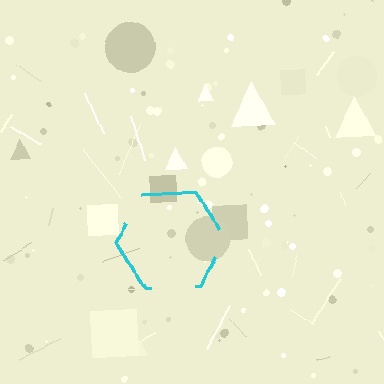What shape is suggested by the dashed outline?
The dashed outline suggests a hexagon.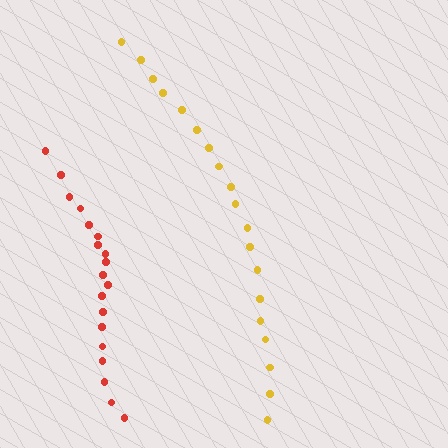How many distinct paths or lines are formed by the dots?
There are 2 distinct paths.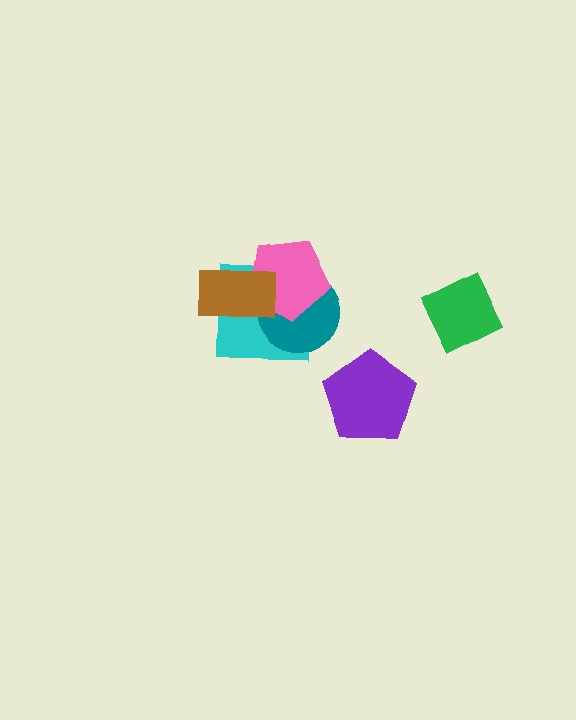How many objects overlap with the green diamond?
0 objects overlap with the green diamond.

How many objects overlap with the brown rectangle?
3 objects overlap with the brown rectangle.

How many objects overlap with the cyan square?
3 objects overlap with the cyan square.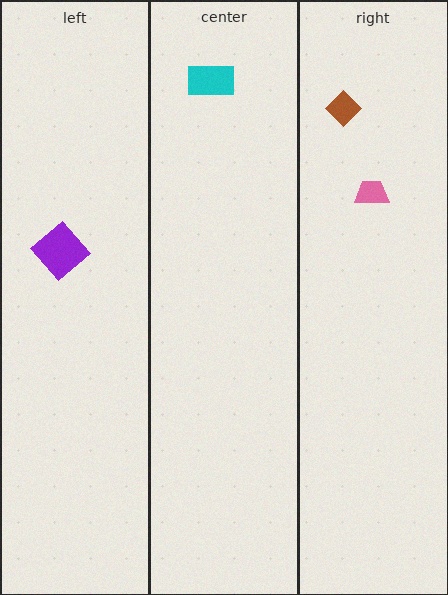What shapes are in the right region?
The brown diamond, the pink trapezoid.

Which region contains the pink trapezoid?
The right region.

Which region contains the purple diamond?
The left region.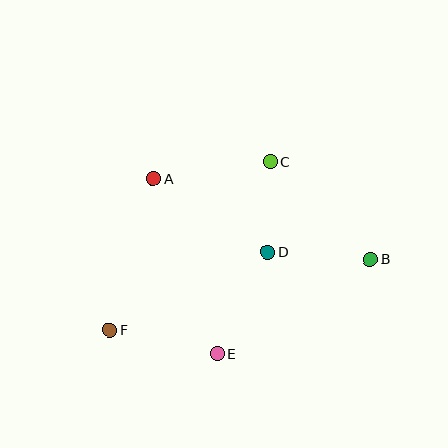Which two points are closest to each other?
Points C and D are closest to each other.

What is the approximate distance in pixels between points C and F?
The distance between C and F is approximately 233 pixels.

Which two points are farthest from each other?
Points B and F are farthest from each other.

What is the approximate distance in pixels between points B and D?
The distance between B and D is approximately 103 pixels.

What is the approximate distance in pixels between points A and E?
The distance between A and E is approximately 187 pixels.